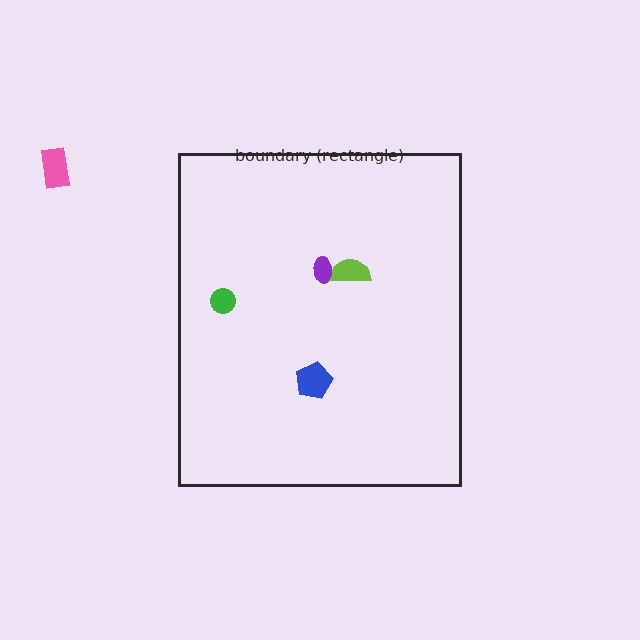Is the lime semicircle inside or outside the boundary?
Inside.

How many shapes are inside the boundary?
4 inside, 1 outside.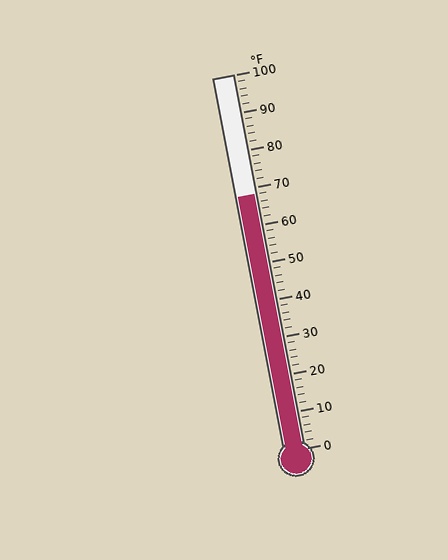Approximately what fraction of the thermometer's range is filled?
The thermometer is filled to approximately 70% of its range.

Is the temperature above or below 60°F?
The temperature is above 60°F.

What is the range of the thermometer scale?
The thermometer scale ranges from 0°F to 100°F.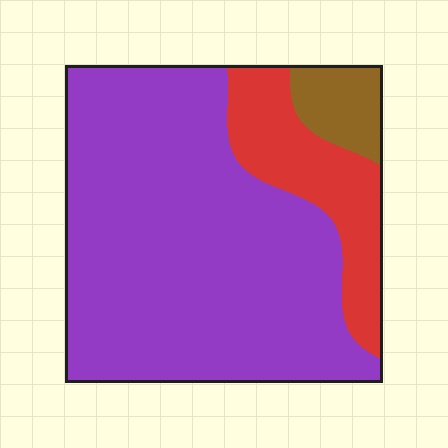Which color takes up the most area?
Purple, at roughly 75%.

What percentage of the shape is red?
Red takes up less than a quarter of the shape.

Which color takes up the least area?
Brown, at roughly 5%.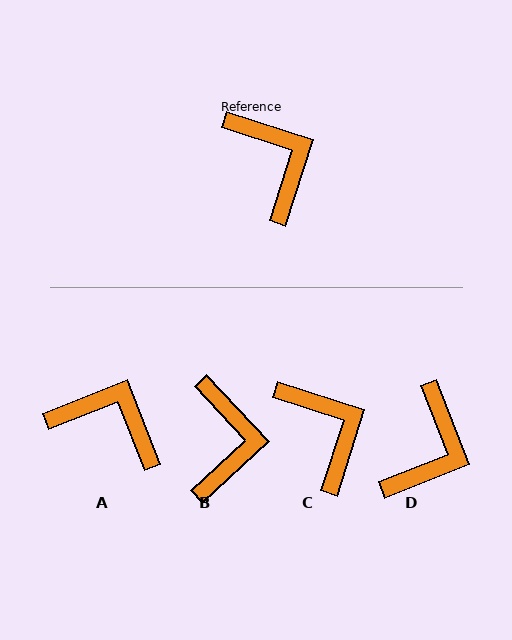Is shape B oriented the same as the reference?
No, it is off by about 29 degrees.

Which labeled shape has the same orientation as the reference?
C.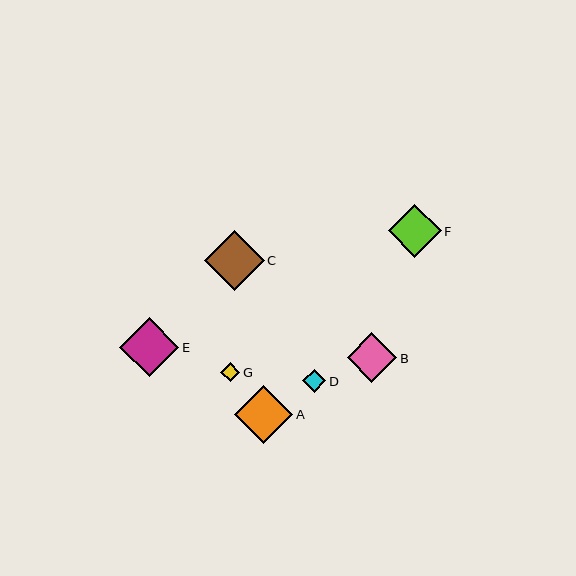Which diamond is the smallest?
Diamond G is the smallest with a size of approximately 19 pixels.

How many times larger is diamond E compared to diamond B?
Diamond E is approximately 1.2 times the size of diamond B.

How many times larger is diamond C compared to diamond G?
Diamond C is approximately 3.1 times the size of diamond G.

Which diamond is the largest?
Diamond C is the largest with a size of approximately 60 pixels.